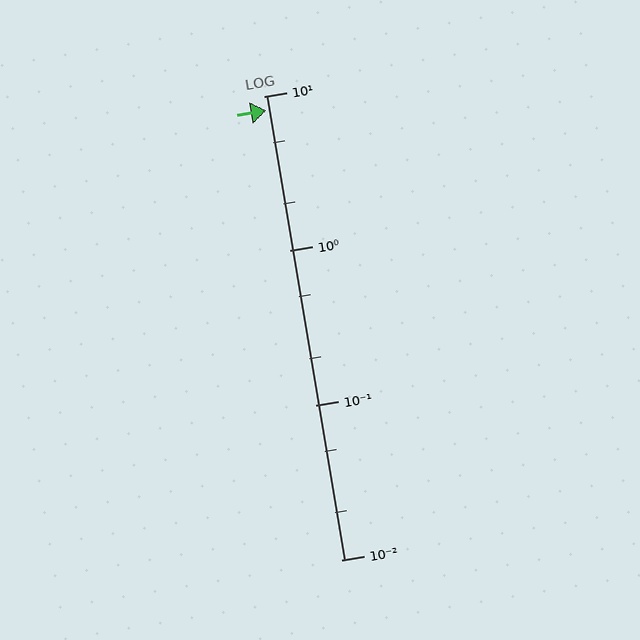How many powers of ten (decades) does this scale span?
The scale spans 3 decades, from 0.01 to 10.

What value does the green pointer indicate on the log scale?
The pointer indicates approximately 8.1.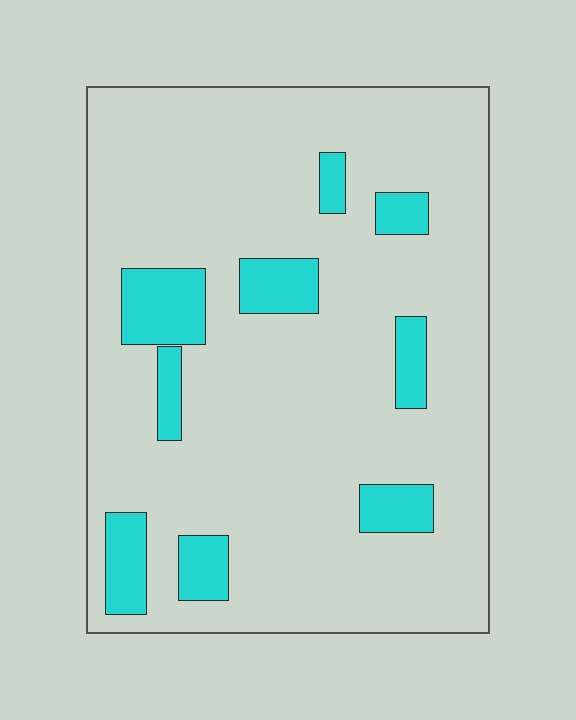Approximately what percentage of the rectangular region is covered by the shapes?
Approximately 15%.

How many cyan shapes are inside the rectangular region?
9.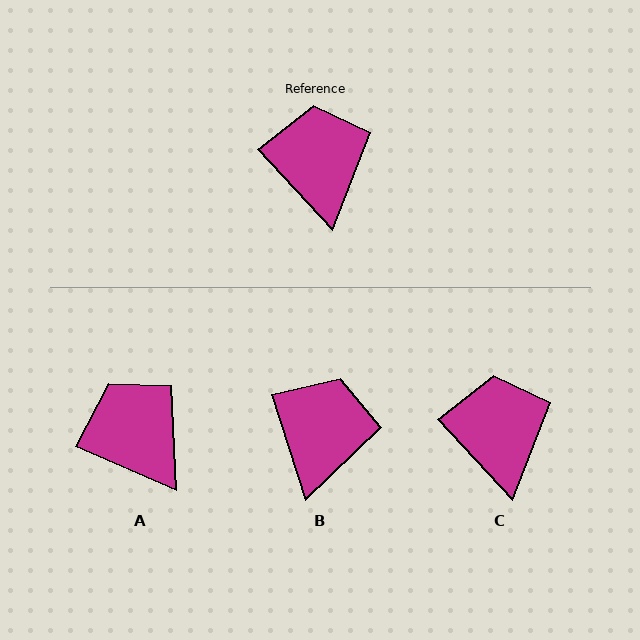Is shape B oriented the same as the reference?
No, it is off by about 25 degrees.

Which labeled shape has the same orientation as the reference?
C.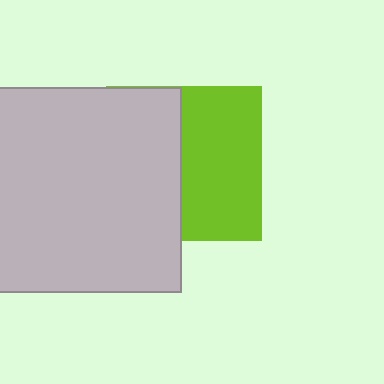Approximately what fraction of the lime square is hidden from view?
Roughly 48% of the lime square is hidden behind the light gray square.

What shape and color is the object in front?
The object in front is a light gray square.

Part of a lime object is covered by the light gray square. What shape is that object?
It is a square.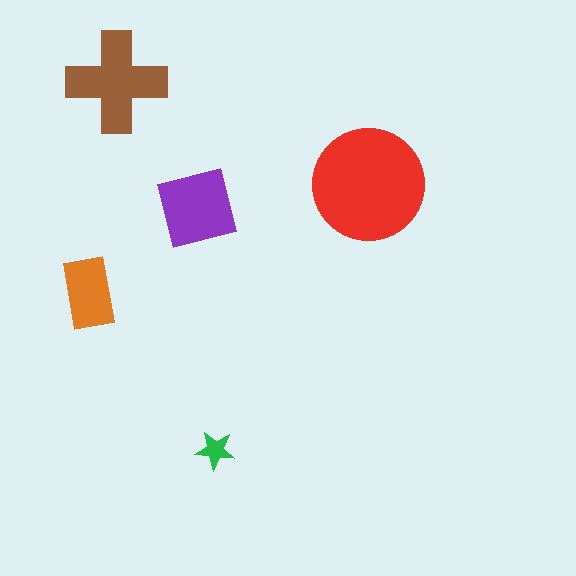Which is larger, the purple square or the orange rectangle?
The purple square.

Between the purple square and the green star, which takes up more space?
The purple square.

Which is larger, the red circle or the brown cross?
The red circle.